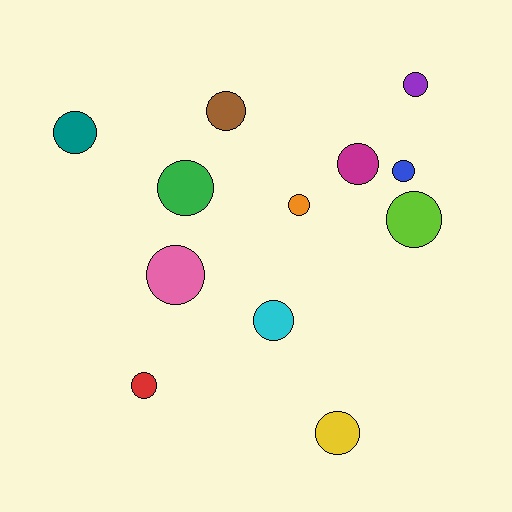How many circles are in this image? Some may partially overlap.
There are 12 circles.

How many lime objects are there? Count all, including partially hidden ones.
There is 1 lime object.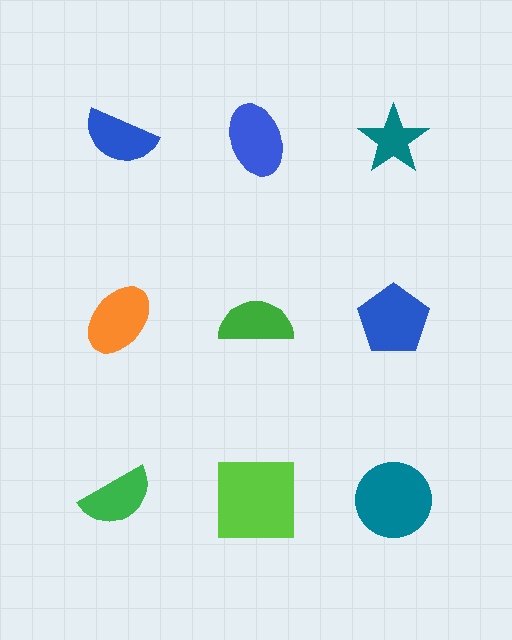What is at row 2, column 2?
A green semicircle.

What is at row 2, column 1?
An orange ellipse.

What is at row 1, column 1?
A blue semicircle.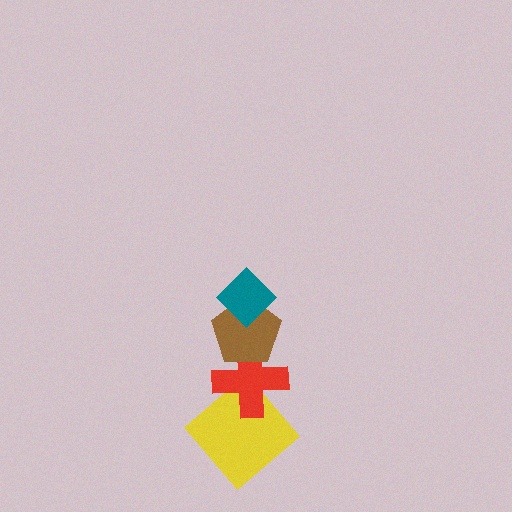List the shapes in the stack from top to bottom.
From top to bottom: the teal diamond, the brown pentagon, the red cross, the yellow diamond.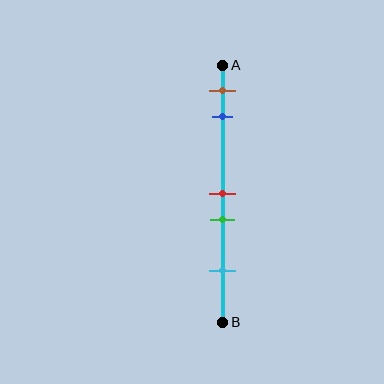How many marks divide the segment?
There are 5 marks dividing the segment.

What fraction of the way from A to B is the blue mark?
The blue mark is approximately 20% (0.2) of the way from A to B.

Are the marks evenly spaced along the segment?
No, the marks are not evenly spaced.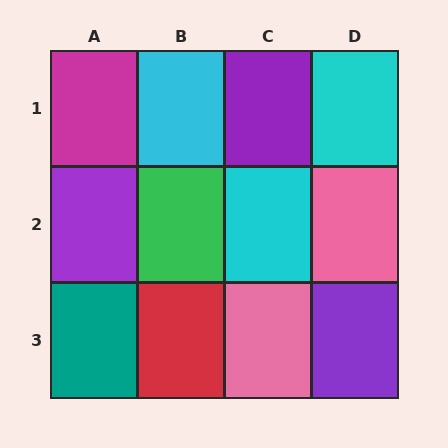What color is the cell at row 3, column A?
Teal.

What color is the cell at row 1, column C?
Purple.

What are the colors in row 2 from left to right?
Purple, green, cyan, pink.